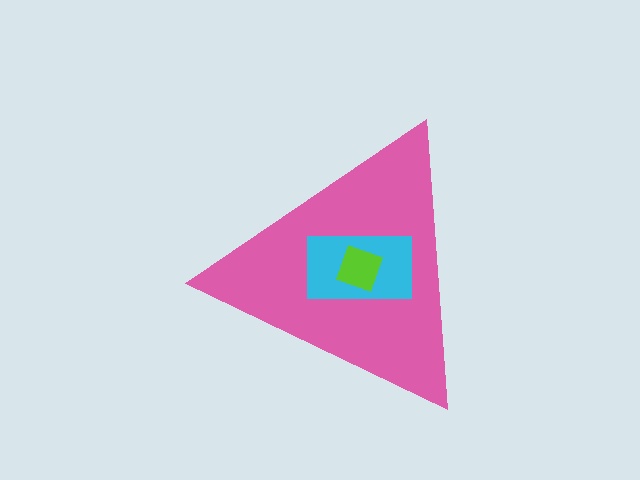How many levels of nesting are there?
3.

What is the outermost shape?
The pink triangle.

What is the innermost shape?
The lime square.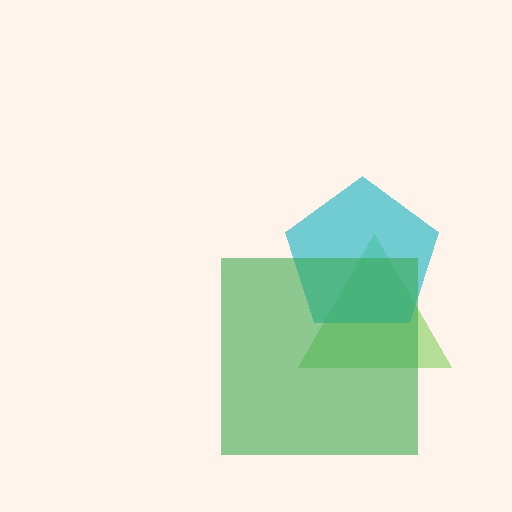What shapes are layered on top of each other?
The layered shapes are: a lime triangle, a cyan pentagon, a green square.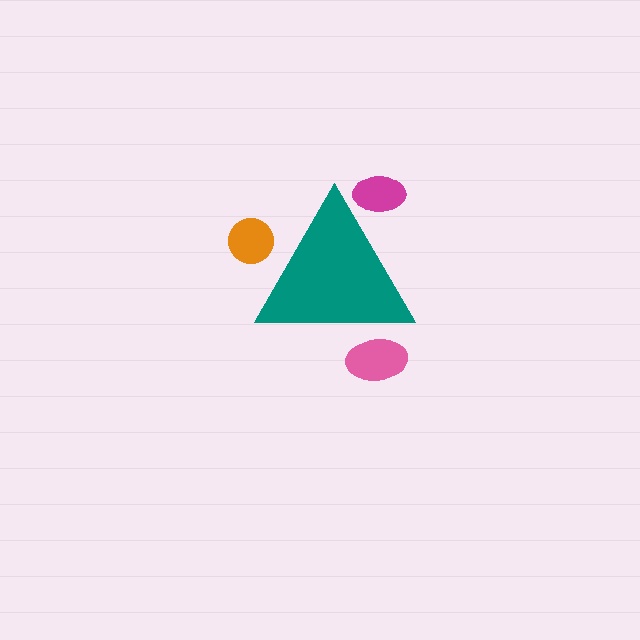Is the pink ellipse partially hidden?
Yes, the pink ellipse is partially hidden behind the teal triangle.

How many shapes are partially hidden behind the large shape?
3 shapes are partially hidden.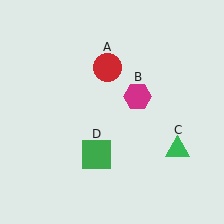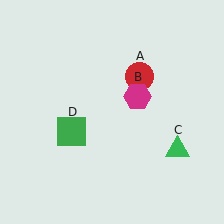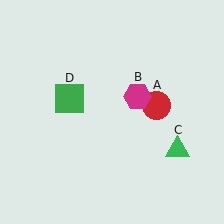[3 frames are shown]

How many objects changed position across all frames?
2 objects changed position: red circle (object A), green square (object D).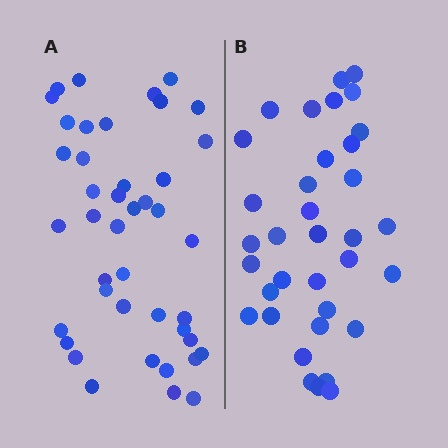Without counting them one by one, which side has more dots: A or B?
Region A (the left region) has more dots.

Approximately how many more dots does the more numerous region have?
Region A has roughly 8 or so more dots than region B.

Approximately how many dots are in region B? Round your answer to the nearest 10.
About 40 dots. (The exact count is 35, which rounds to 40.)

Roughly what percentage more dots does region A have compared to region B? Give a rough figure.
About 20% more.